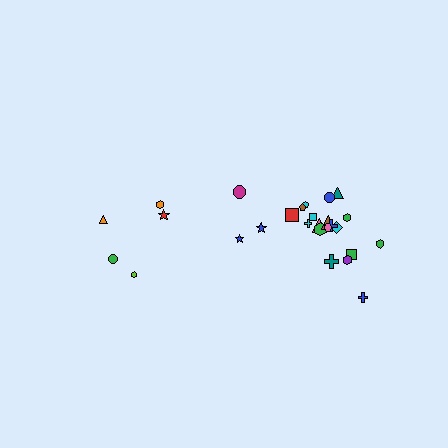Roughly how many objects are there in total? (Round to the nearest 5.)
Roughly 25 objects in total.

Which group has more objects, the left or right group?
The right group.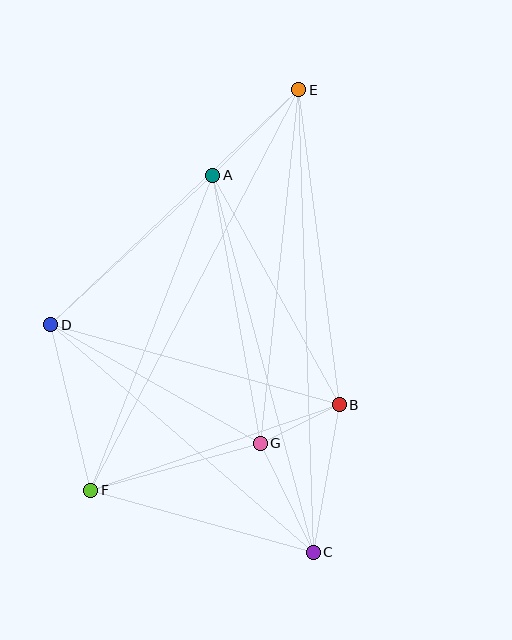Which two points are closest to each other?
Points B and G are closest to each other.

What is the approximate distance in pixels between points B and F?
The distance between B and F is approximately 263 pixels.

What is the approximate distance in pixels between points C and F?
The distance between C and F is approximately 231 pixels.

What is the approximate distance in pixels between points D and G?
The distance between D and G is approximately 240 pixels.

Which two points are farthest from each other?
Points C and E are farthest from each other.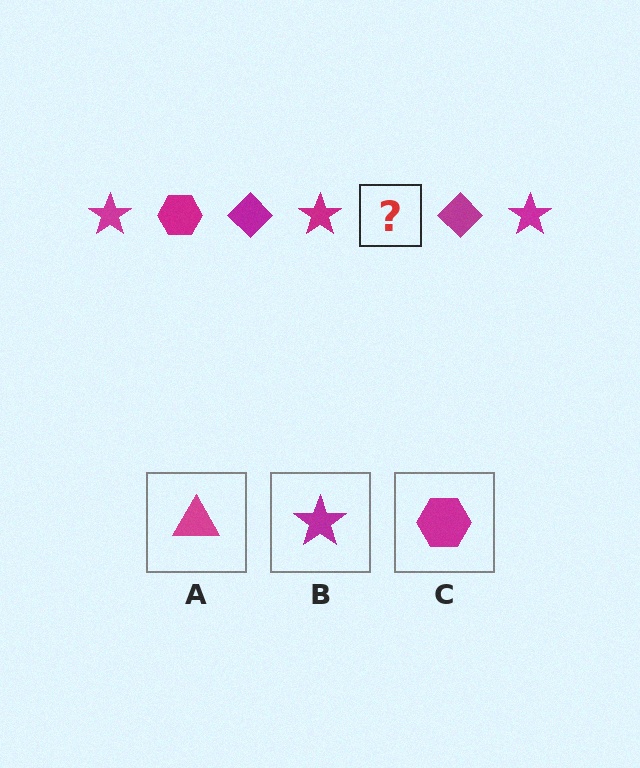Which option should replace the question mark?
Option C.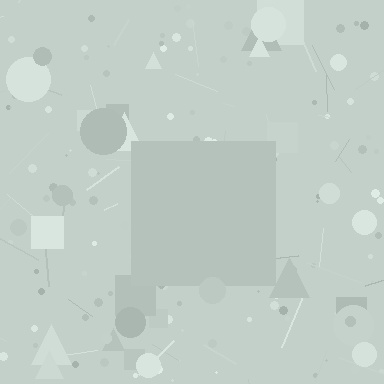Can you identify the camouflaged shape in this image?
The camouflaged shape is a square.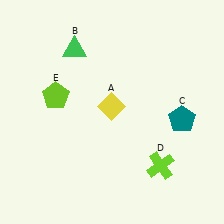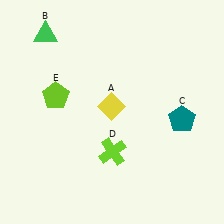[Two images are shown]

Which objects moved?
The objects that moved are: the green triangle (B), the lime cross (D).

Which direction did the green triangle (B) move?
The green triangle (B) moved left.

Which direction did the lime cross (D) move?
The lime cross (D) moved left.